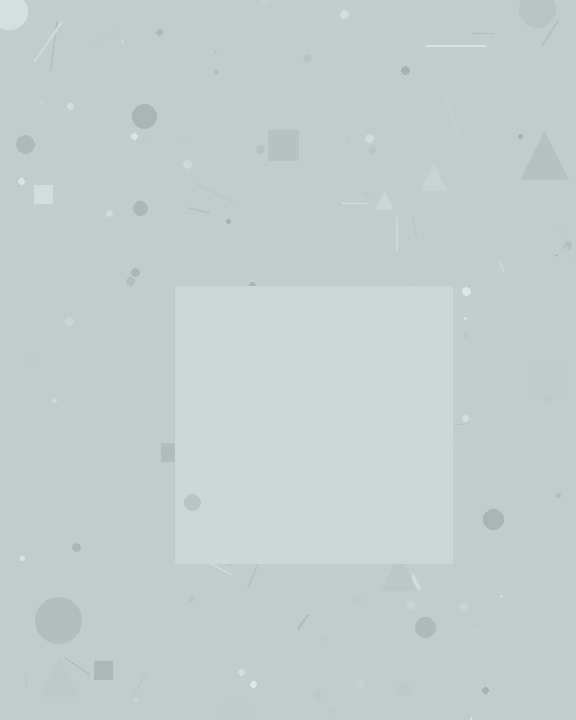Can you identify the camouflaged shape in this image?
The camouflaged shape is a square.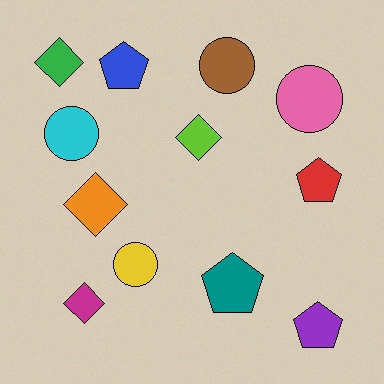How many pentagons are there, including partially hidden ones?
There are 4 pentagons.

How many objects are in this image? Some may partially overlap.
There are 12 objects.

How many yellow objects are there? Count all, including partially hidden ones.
There is 1 yellow object.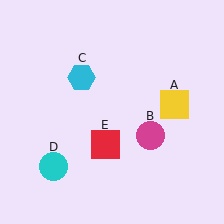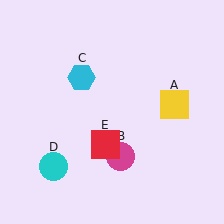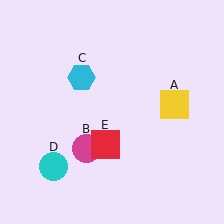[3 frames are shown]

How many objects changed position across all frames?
1 object changed position: magenta circle (object B).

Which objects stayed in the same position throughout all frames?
Yellow square (object A) and cyan hexagon (object C) and cyan circle (object D) and red square (object E) remained stationary.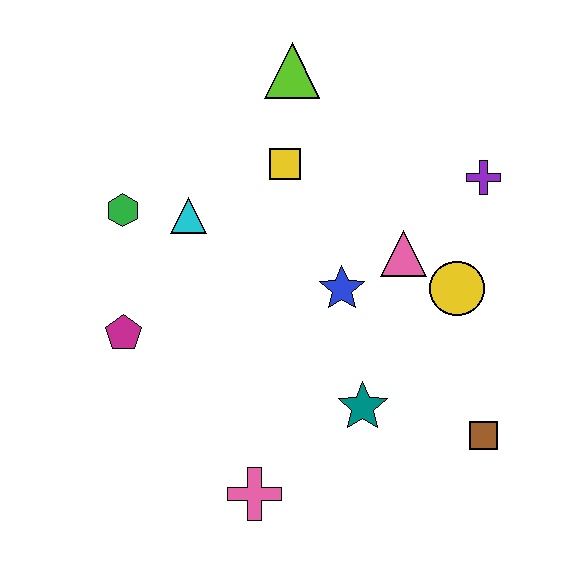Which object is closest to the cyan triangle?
The green hexagon is closest to the cyan triangle.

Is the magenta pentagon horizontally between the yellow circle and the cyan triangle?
No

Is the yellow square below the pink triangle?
No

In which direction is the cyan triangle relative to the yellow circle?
The cyan triangle is to the left of the yellow circle.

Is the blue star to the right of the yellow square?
Yes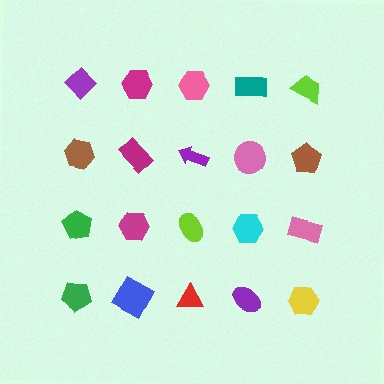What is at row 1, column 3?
A pink hexagon.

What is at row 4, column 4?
A purple ellipse.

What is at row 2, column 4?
A pink circle.